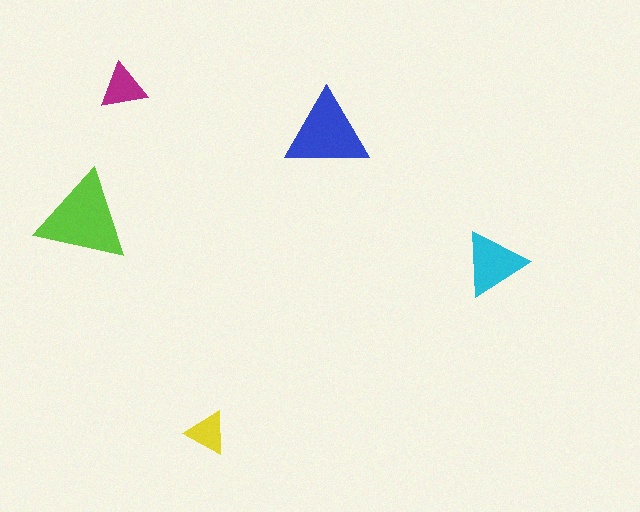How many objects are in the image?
There are 5 objects in the image.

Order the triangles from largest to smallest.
the lime one, the blue one, the cyan one, the magenta one, the yellow one.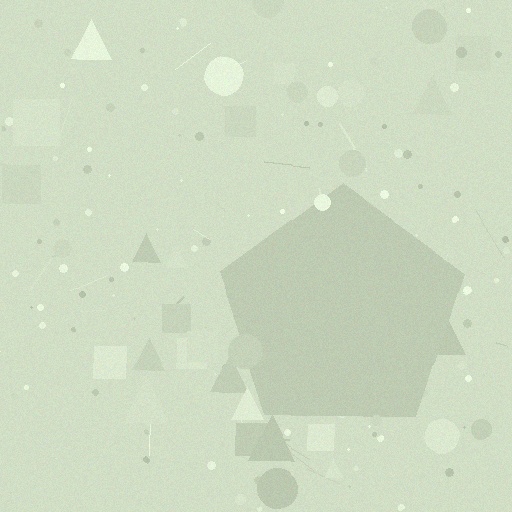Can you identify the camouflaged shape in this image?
The camouflaged shape is a pentagon.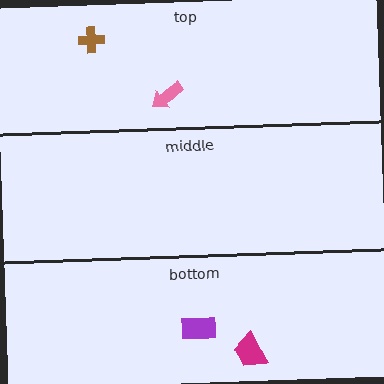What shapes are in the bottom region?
The purple rectangle, the magenta trapezoid.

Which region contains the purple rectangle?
The bottom region.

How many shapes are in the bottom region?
2.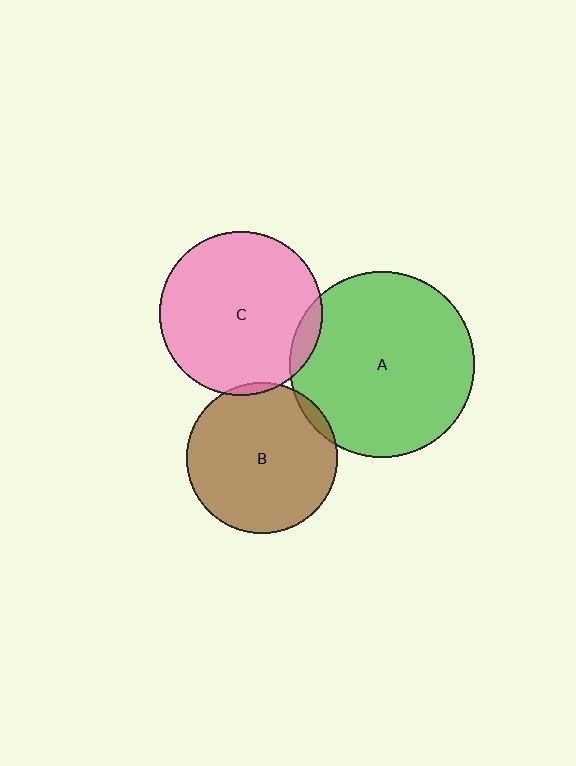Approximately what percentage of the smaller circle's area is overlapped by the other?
Approximately 5%.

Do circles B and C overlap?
Yes.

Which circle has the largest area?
Circle A (green).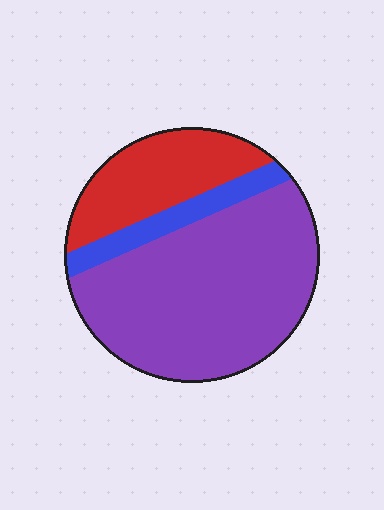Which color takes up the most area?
Purple, at roughly 65%.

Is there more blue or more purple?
Purple.